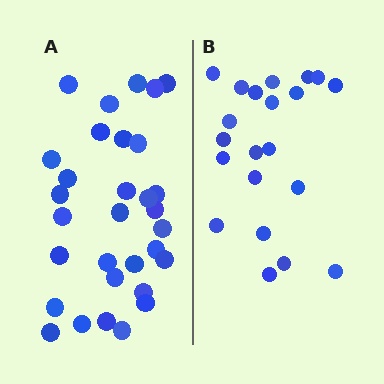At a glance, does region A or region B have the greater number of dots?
Region A (the left region) has more dots.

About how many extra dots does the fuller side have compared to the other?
Region A has roughly 10 or so more dots than region B.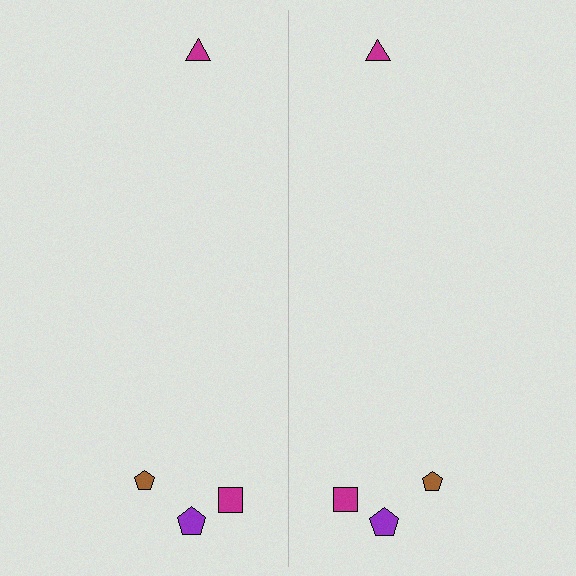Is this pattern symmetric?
Yes, this pattern has bilateral (reflection) symmetry.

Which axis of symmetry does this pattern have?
The pattern has a vertical axis of symmetry running through the center of the image.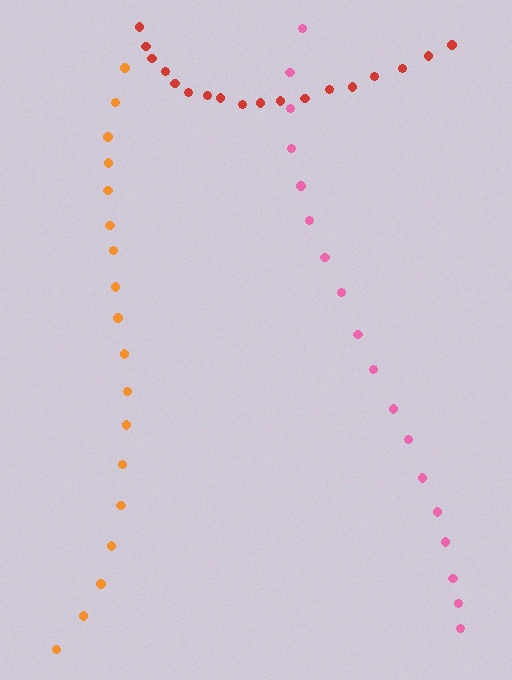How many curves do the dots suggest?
There are 3 distinct paths.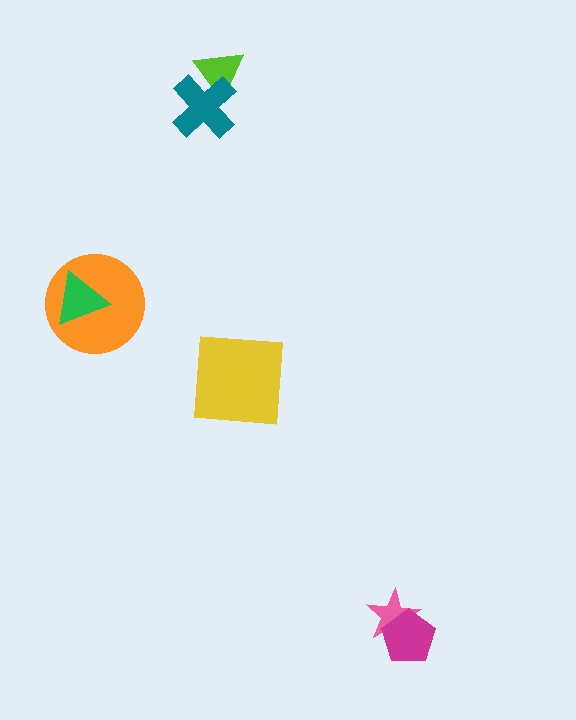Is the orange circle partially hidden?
Yes, it is partially covered by another shape.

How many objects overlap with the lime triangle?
1 object overlaps with the lime triangle.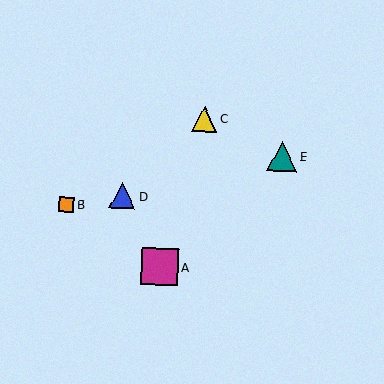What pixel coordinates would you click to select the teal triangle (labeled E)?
Click at (282, 156) to select the teal triangle E.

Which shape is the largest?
The magenta square (labeled A) is the largest.